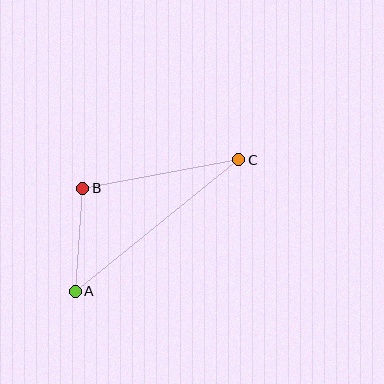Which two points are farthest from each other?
Points A and C are farthest from each other.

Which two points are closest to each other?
Points A and B are closest to each other.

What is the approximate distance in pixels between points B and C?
The distance between B and C is approximately 159 pixels.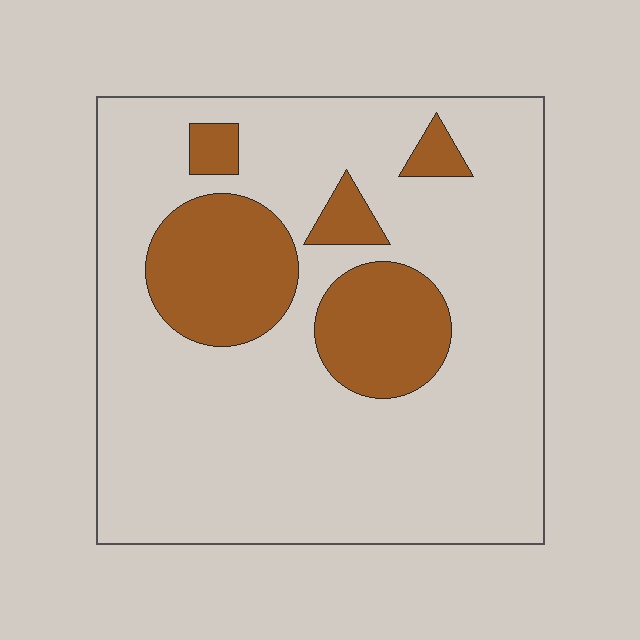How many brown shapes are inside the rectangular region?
5.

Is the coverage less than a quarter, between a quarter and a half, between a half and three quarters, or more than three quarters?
Less than a quarter.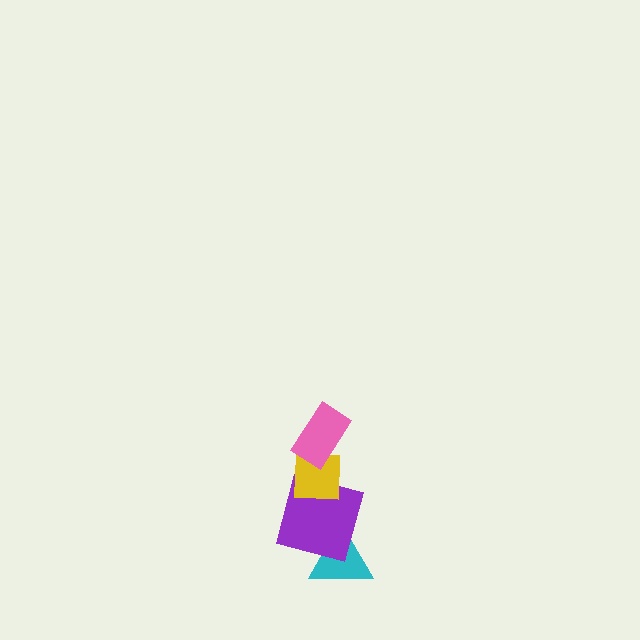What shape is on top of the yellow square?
The pink rectangle is on top of the yellow square.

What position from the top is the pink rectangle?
The pink rectangle is 1st from the top.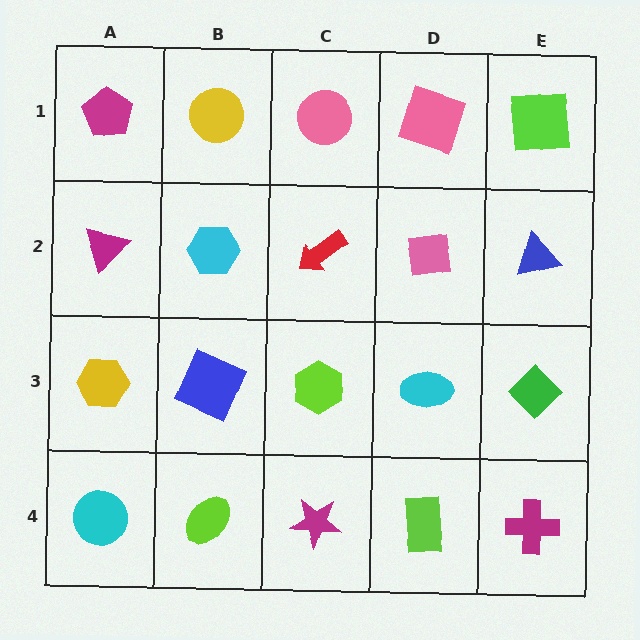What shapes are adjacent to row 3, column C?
A red arrow (row 2, column C), a magenta star (row 4, column C), a blue square (row 3, column B), a cyan ellipse (row 3, column D).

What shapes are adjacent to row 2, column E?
A lime square (row 1, column E), a green diamond (row 3, column E), a pink square (row 2, column D).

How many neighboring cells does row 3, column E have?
3.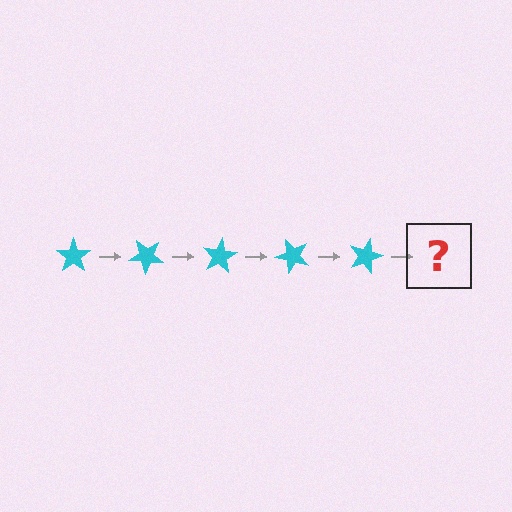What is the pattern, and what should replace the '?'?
The pattern is that the star rotates 40 degrees each step. The '?' should be a cyan star rotated 200 degrees.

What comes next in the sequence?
The next element should be a cyan star rotated 200 degrees.